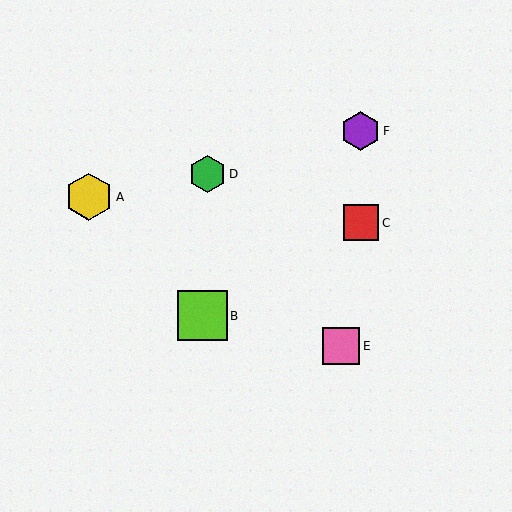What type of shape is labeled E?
Shape E is a pink square.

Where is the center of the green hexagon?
The center of the green hexagon is at (207, 174).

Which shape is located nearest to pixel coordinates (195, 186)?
The green hexagon (labeled D) at (207, 174) is nearest to that location.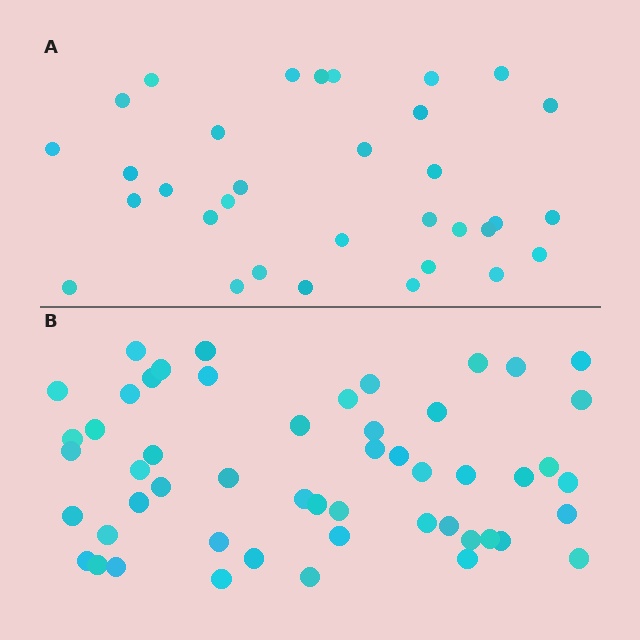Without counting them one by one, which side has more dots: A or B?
Region B (the bottom region) has more dots.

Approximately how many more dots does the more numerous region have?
Region B has approximately 20 more dots than region A.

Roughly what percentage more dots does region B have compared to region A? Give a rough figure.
About 60% more.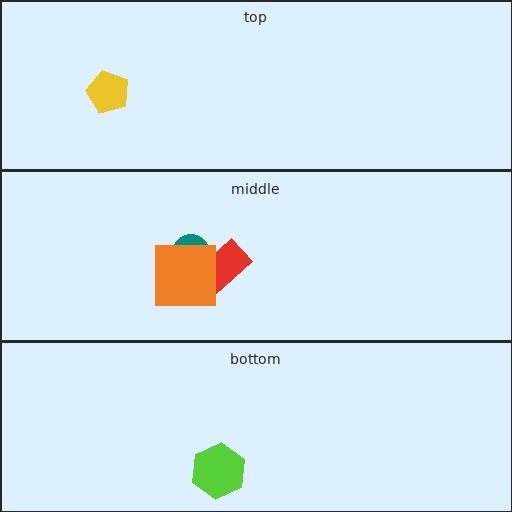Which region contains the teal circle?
The middle region.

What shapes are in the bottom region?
The lime hexagon.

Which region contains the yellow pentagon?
The top region.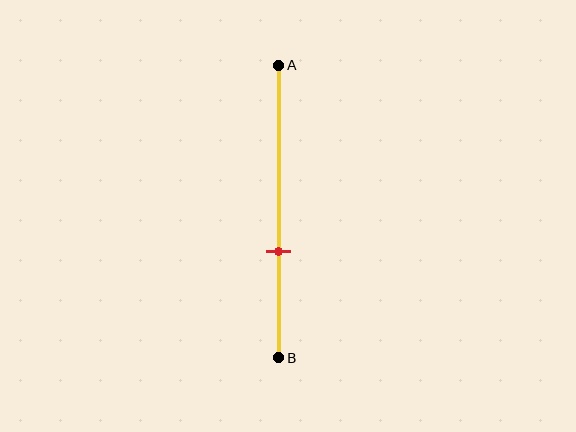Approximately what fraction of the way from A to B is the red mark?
The red mark is approximately 65% of the way from A to B.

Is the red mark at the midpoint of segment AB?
No, the mark is at about 65% from A, not at the 50% midpoint.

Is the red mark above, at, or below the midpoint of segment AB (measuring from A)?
The red mark is below the midpoint of segment AB.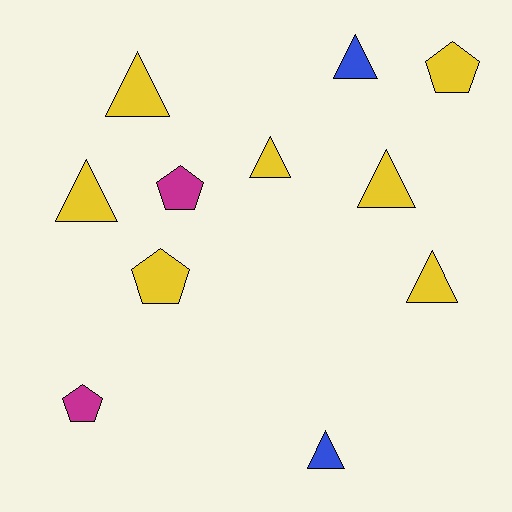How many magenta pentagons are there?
There are 2 magenta pentagons.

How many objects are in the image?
There are 11 objects.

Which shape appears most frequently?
Triangle, with 7 objects.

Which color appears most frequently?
Yellow, with 7 objects.